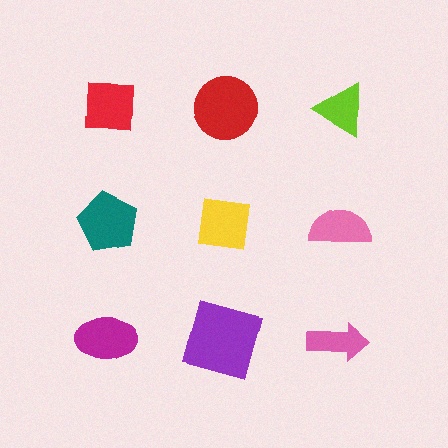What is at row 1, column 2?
A red circle.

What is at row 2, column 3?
A pink semicircle.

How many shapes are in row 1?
3 shapes.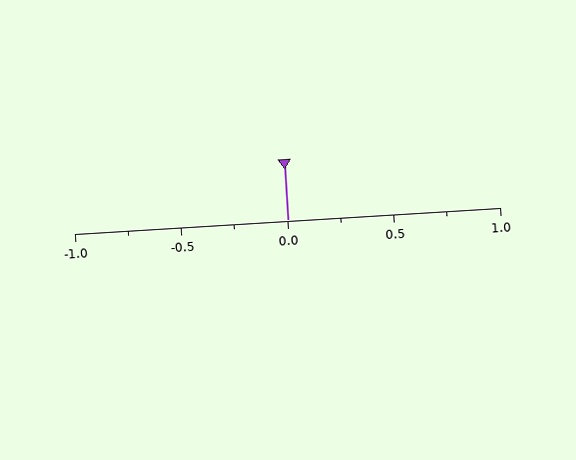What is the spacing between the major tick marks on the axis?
The major ticks are spaced 0.5 apart.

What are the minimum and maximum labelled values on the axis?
The axis runs from -1.0 to 1.0.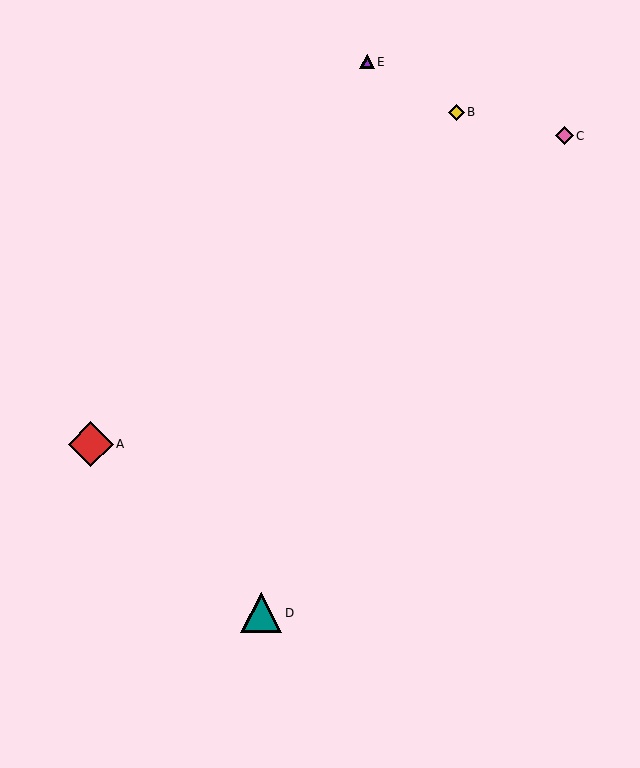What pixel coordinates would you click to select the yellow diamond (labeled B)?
Click at (456, 112) to select the yellow diamond B.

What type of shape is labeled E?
Shape E is a purple triangle.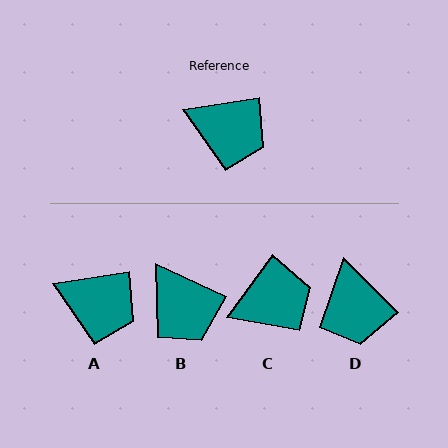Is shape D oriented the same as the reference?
No, it is off by about 54 degrees.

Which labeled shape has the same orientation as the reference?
A.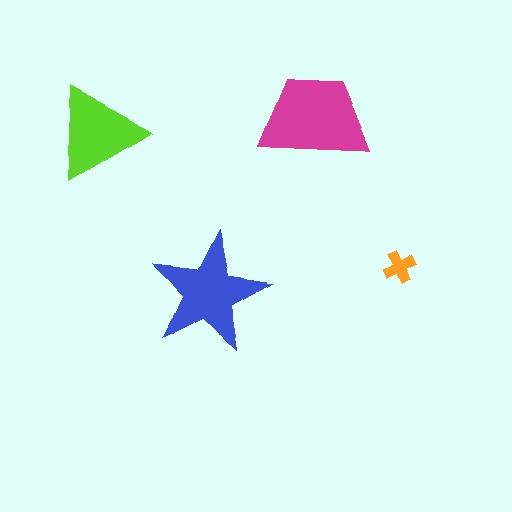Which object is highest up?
The magenta trapezoid is topmost.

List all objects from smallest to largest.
The orange cross, the lime triangle, the blue star, the magenta trapezoid.